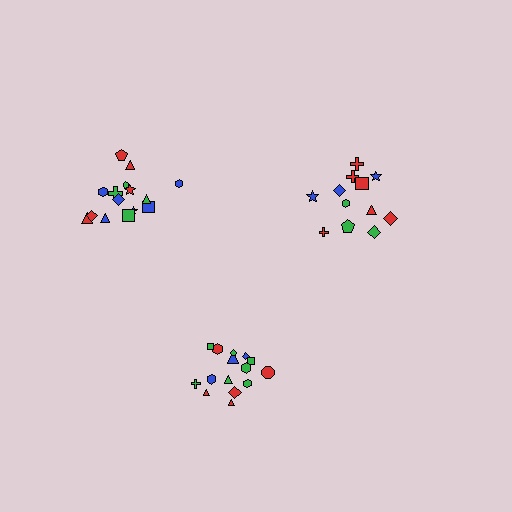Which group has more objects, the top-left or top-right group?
The top-left group.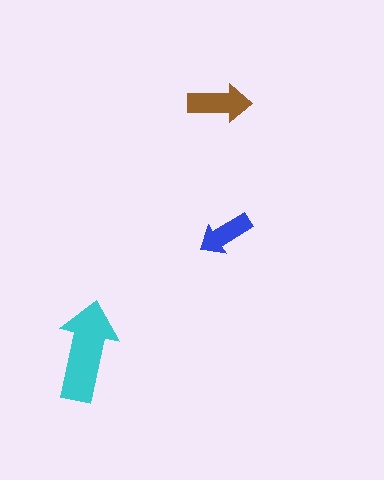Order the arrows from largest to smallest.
the cyan one, the brown one, the blue one.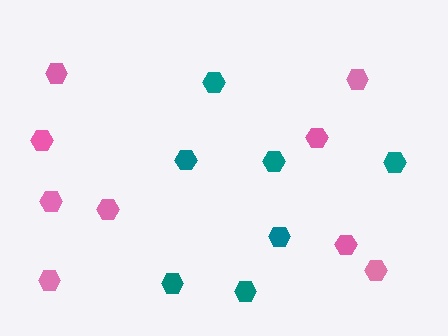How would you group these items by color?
There are 2 groups: one group of pink hexagons (9) and one group of teal hexagons (7).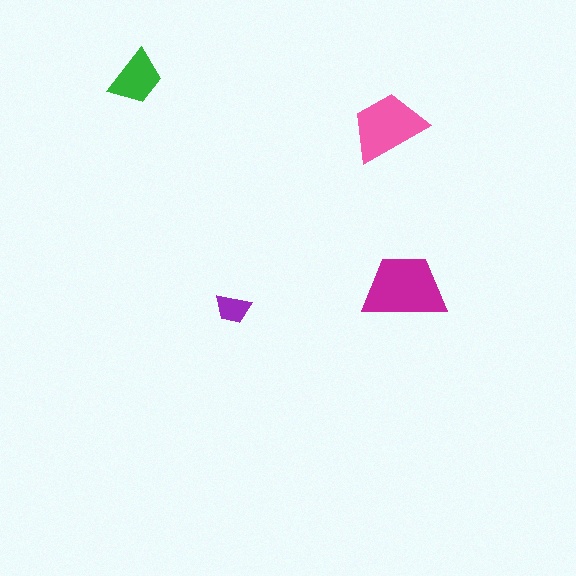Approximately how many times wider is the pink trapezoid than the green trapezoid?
About 1.5 times wider.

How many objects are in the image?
There are 4 objects in the image.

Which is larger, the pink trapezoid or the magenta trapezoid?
The magenta one.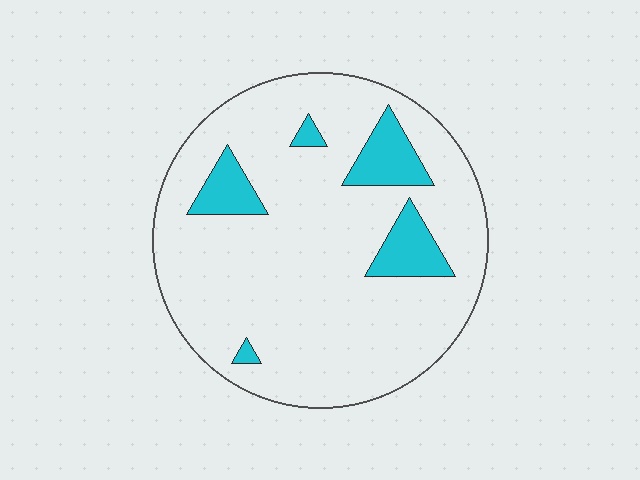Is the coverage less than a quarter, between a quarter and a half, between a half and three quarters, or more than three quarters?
Less than a quarter.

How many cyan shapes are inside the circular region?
5.